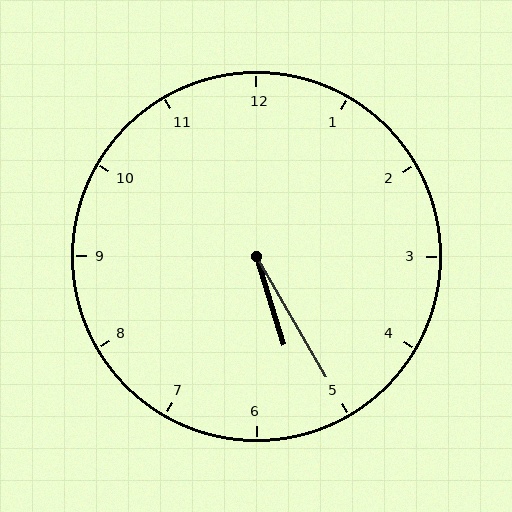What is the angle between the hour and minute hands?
Approximately 12 degrees.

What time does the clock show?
5:25.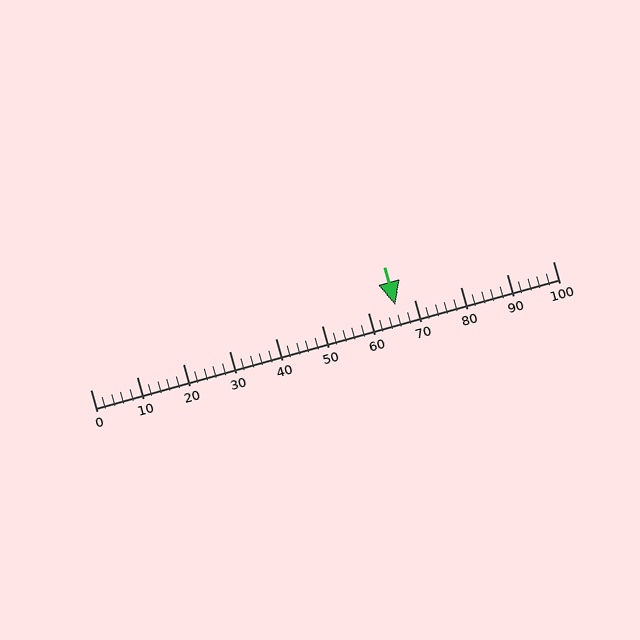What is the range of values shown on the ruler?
The ruler shows values from 0 to 100.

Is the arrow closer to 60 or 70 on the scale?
The arrow is closer to 70.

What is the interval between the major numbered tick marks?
The major tick marks are spaced 10 units apart.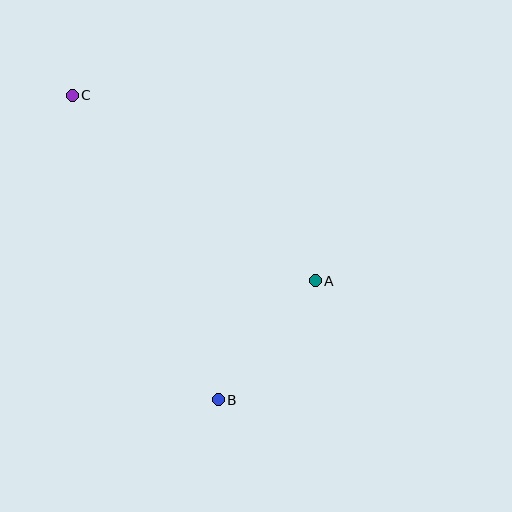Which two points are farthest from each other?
Points B and C are farthest from each other.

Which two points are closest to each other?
Points A and B are closest to each other.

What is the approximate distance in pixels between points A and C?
The distance between A and C is approximately 306 pixels.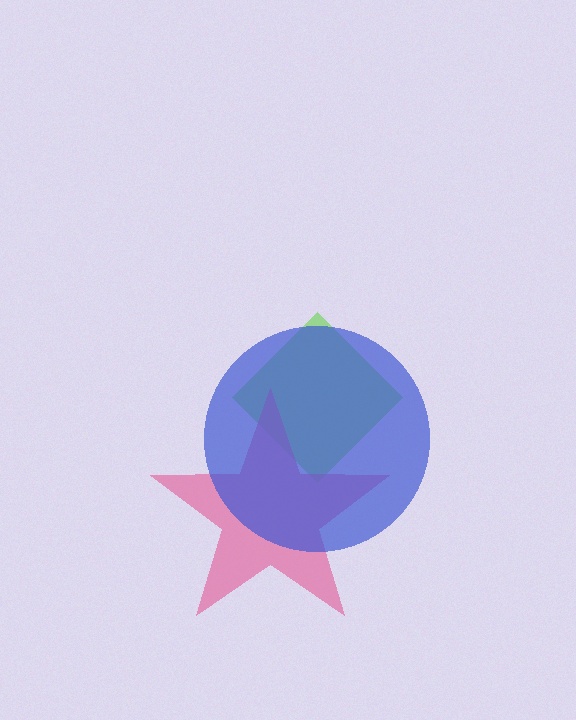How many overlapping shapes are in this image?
There are 3 overlapping shapes in the image.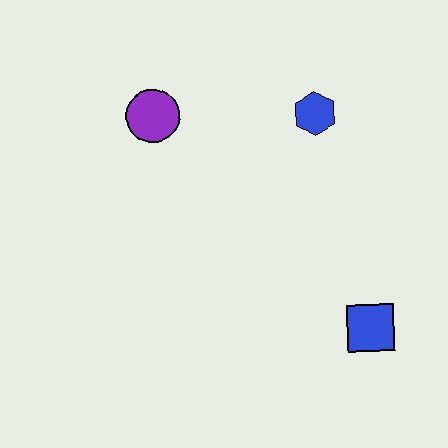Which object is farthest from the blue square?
The purple circle is farthest from the blue square.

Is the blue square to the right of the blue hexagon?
Yes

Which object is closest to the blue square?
The blue hexagon is closest to the blue square.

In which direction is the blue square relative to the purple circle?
The blue square is below the purple circle.